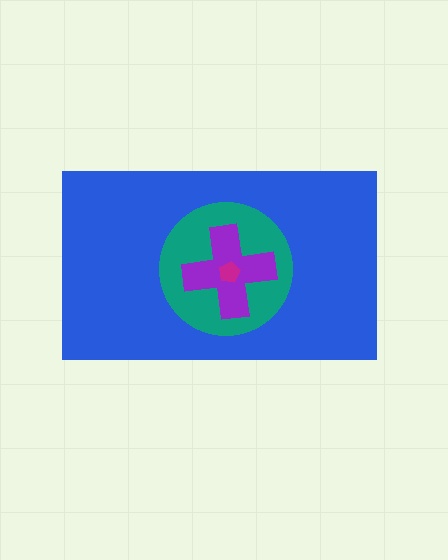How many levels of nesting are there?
4.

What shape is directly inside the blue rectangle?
The teal circle.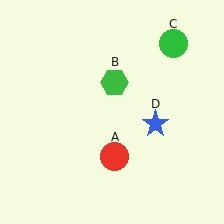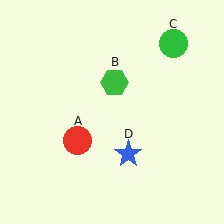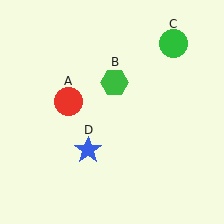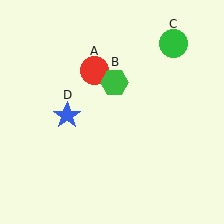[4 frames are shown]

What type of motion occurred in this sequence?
The red circle (object A), blue star (object D) rotated clockwise around the center of the scene.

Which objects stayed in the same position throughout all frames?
Green hexagon (object B) and green circle (object C) remained stationary.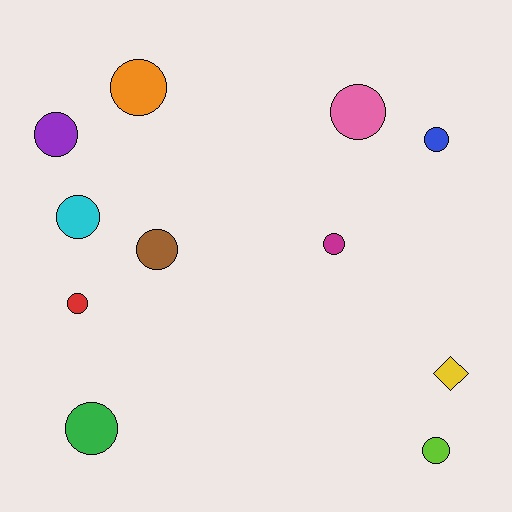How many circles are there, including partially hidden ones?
There are 10 circles.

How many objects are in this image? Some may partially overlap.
There are 11 objects.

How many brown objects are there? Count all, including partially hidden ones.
There is 1 brown object.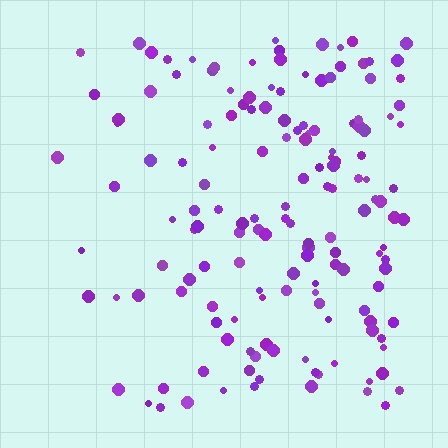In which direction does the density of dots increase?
From left to right, with the right side densest.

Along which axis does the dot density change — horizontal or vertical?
Horizontal.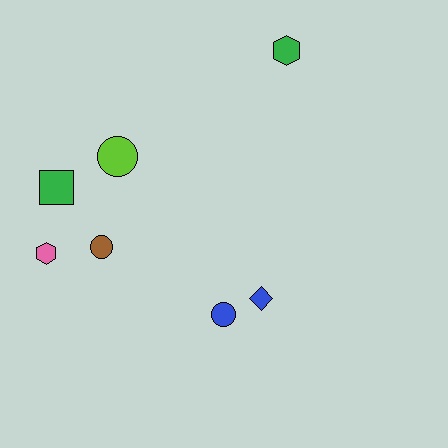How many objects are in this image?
There are 7 objects.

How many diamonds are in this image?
There is 1 diamond.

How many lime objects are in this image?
There is 1 lime object.